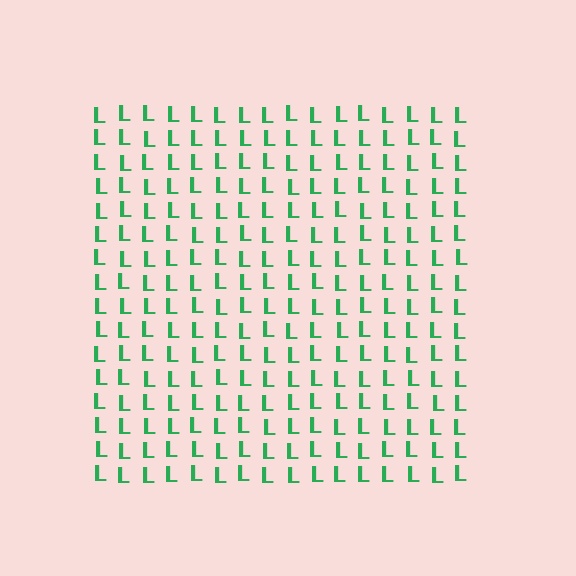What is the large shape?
The large shape is a square.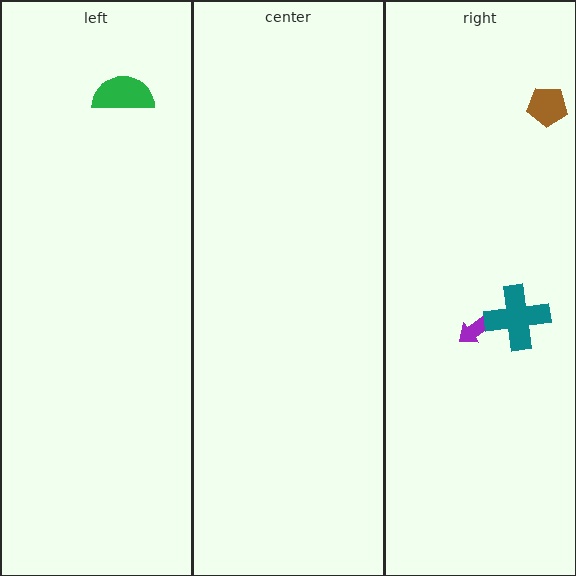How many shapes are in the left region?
1.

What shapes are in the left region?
The green semicircle.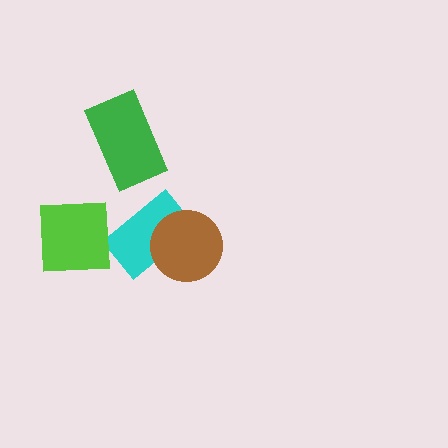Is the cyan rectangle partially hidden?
Yes, it is partially covered by another shape.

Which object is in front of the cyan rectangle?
The brown circle is in front of the cyan rectangle.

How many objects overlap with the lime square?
0 objects overlap with the lime square.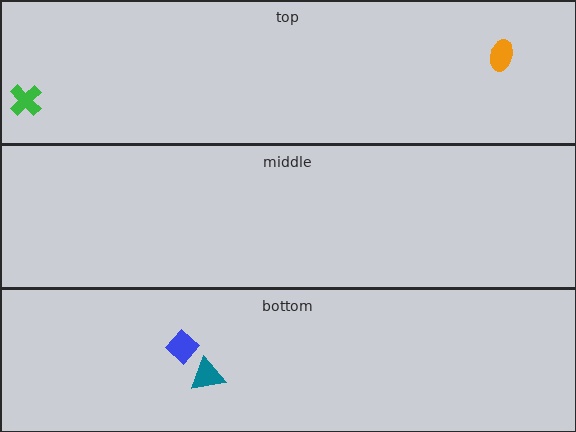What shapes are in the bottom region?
The teal triangle, the blue diamond.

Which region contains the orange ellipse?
The top region.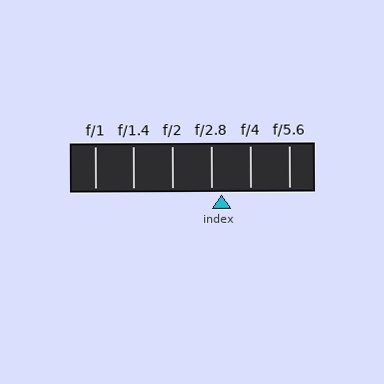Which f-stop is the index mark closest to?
The index mark is closest to f/2.8.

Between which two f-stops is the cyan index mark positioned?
The index mark is between f/2.8 and f/4.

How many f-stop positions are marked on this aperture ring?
There are 6 f-stop positions marked.